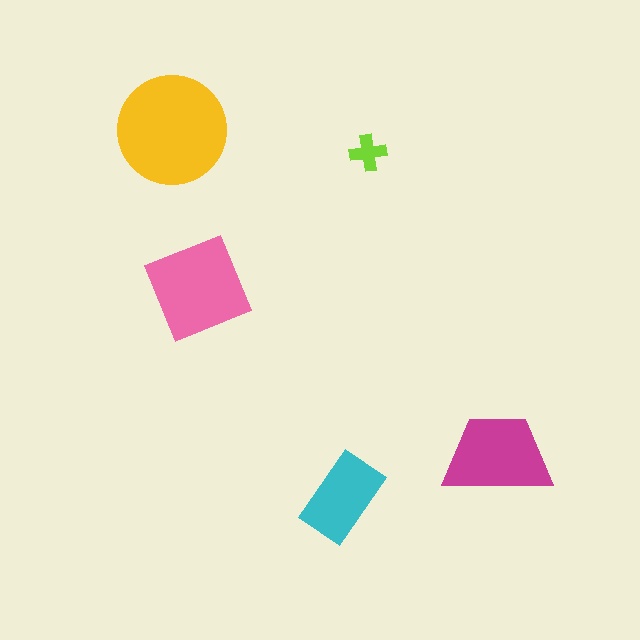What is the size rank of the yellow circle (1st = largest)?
1st.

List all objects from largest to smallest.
The yellow circle, the pink square, the magenta trapezoid, the cyan rectangle, the lime cross.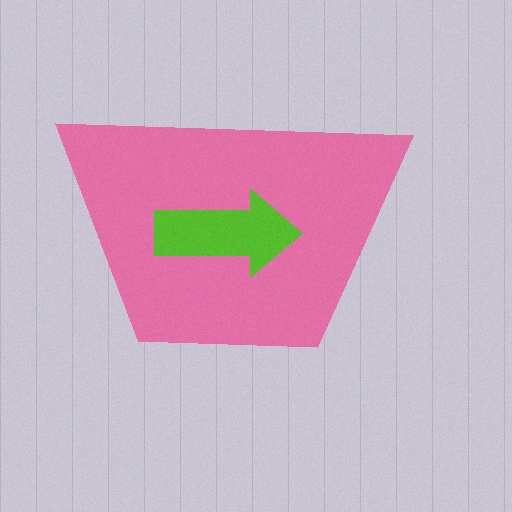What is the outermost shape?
The pink trapezoid.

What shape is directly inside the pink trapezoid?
The lime arrow.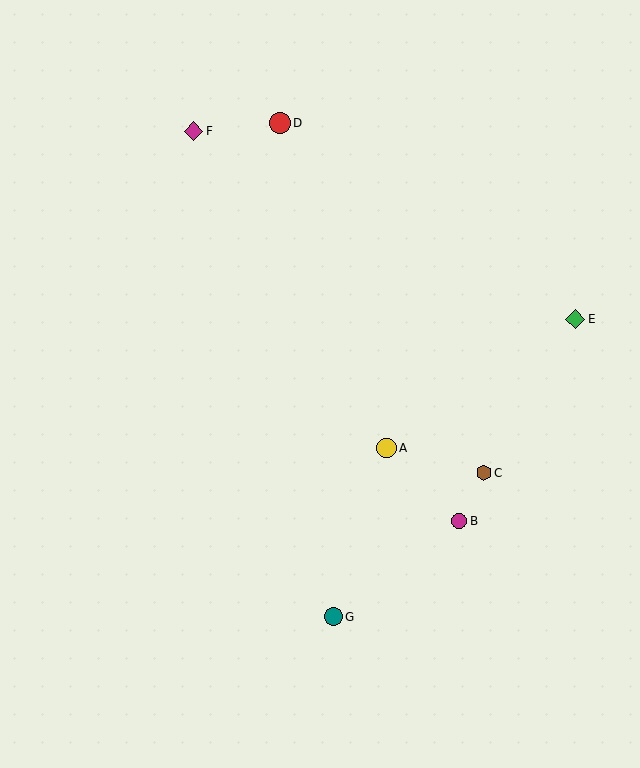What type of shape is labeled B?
Shape B is a magenta circle.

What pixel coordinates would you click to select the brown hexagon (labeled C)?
Click at (484, 473) to select the brown hexagon C.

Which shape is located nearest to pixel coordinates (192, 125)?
The magenta diamond (labeled F) at (193, 131) is nearest to that location.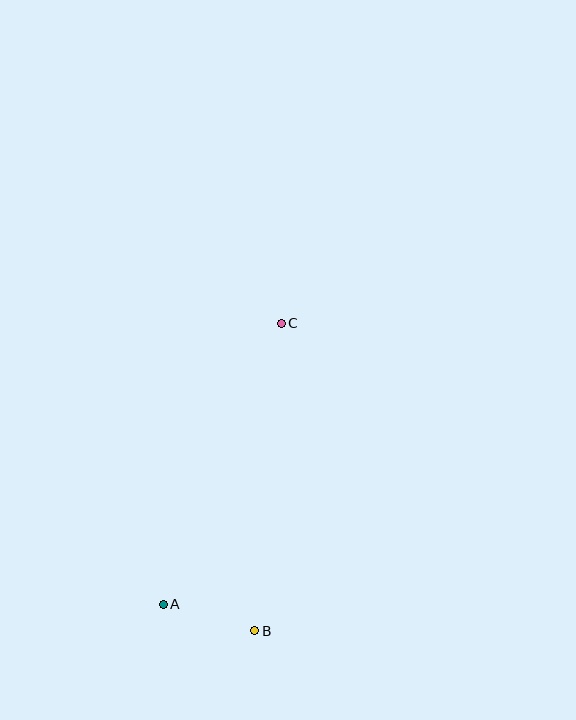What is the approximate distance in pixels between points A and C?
The distance between A and C is approximately 305 pixels.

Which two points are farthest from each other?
Points B and C are farthest from each other.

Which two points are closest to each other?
Points A and B are closest to each other.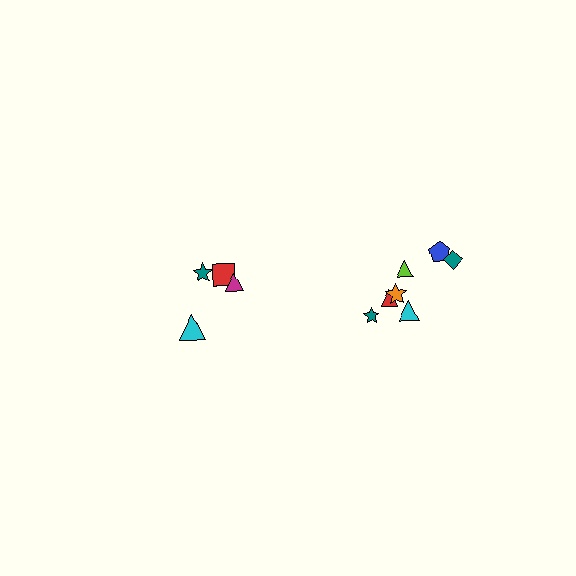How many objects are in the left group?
There are 4 objects.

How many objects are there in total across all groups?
There are 11 objects.